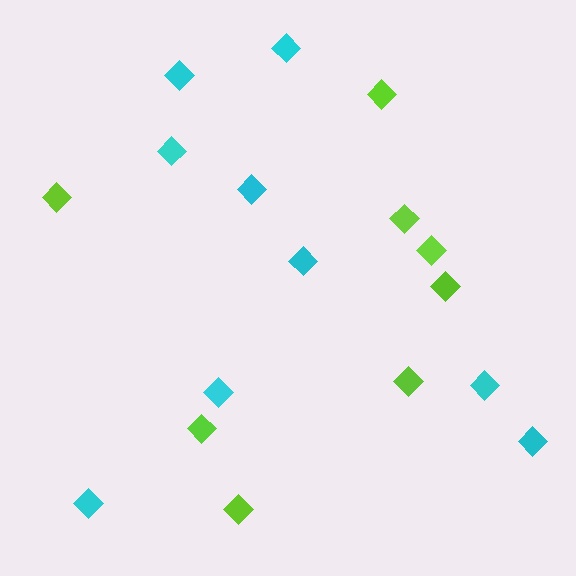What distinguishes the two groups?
There are 2 groups: one group of cyan diamonds (9) and one group of lime diamonds (8).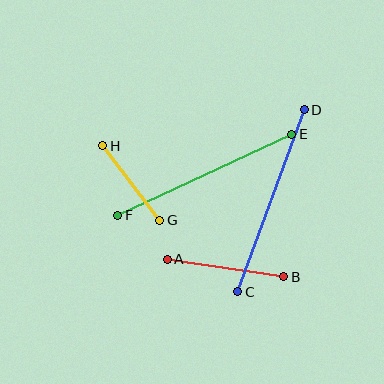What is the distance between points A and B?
The distance is approximately 118 pixels.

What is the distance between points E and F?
The distance is approximately 192 pixels.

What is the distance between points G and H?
The distance is approximately 94 pixels.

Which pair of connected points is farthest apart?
Points C and D are farthest apart.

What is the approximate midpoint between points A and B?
The midpoint is at approximately (225, 268) pixels.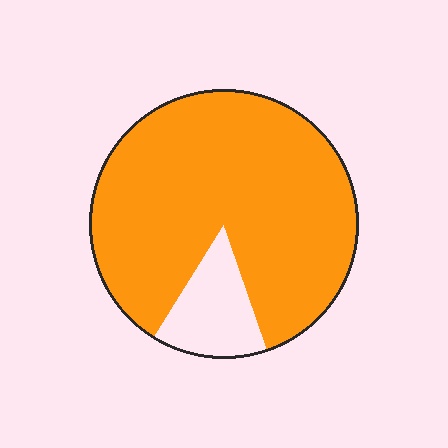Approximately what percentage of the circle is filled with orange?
Approximately 85%.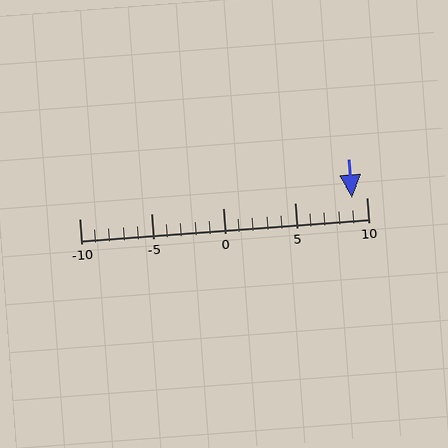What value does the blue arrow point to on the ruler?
The blue arrow points to approximately 9.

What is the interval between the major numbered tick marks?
The major tick marks are spaced 5 units apart.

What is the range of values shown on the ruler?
The ruler shows values from -10 to 10.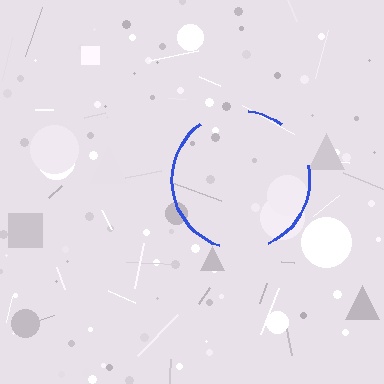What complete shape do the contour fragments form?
The contour fragments form a circle.